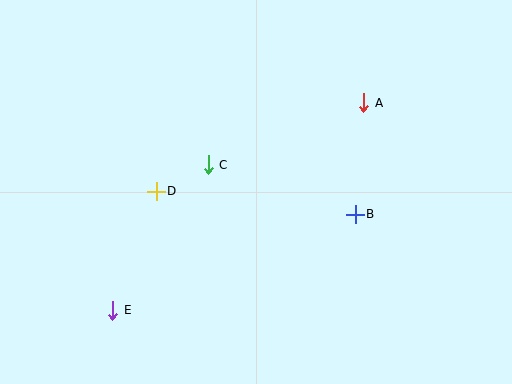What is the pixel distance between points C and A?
The distance between C and A is 167 pixels.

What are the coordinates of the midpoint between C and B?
The midpoint between C and B is at (282, 190).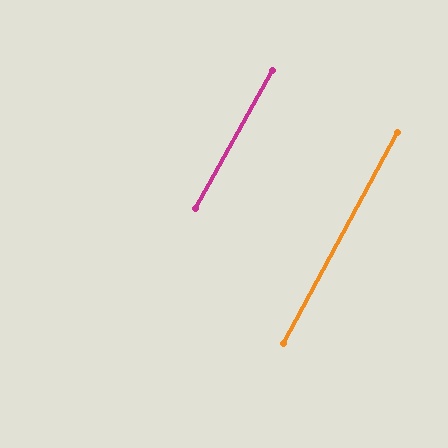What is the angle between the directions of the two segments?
Approximately 1 degree.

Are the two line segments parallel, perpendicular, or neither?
Parallel — their directions differ by only 0.8°.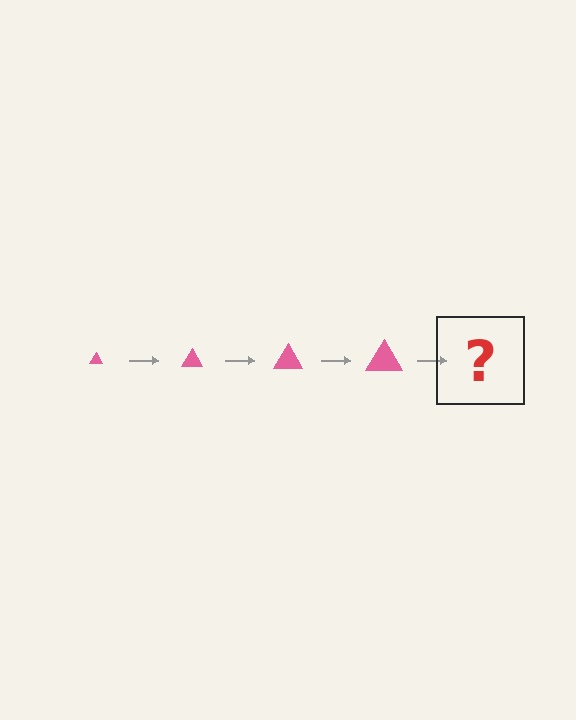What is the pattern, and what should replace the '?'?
The pattern is that the triangle gets progressively larger each step. The '?' should be a pink triangle, larger than the previous one.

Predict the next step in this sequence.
The next step is a pink triangle, larger than the previous one.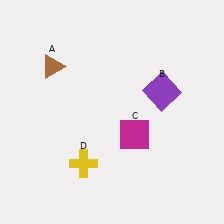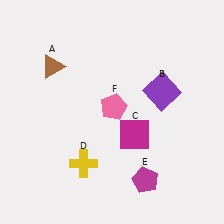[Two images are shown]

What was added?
A magenta pentagon (E), a pink pentagon (F) were added in Image 2.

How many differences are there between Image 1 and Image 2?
There are 2 differences between the two images.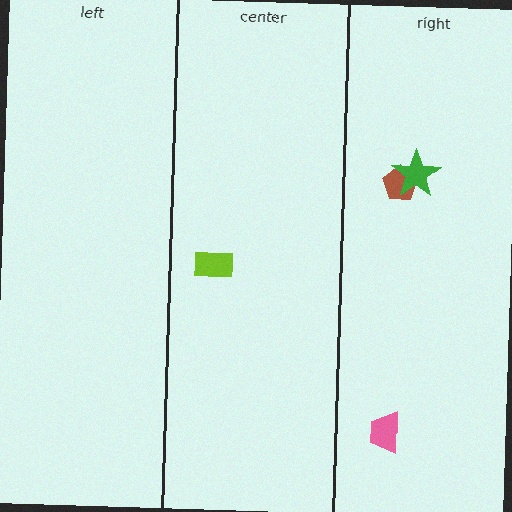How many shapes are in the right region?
3.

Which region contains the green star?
The right region.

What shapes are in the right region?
The pink trapezoid, the brown pentagon, the green star.